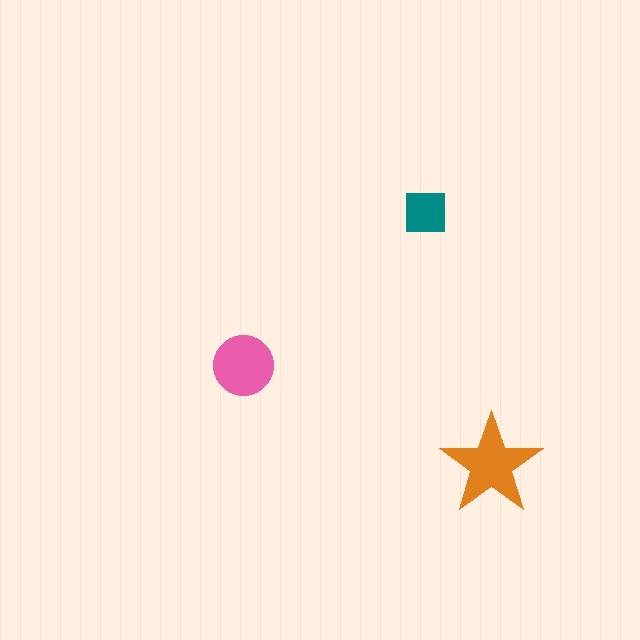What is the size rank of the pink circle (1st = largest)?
2nd.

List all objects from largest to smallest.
The orange star, the pink circle, the teal square.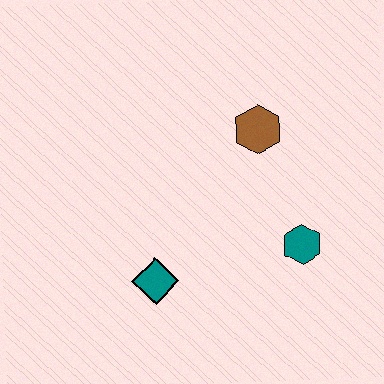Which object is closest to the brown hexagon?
The teal hexagon is closest to the brown hexagon.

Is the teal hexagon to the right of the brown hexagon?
Yes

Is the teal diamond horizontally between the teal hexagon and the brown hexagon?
No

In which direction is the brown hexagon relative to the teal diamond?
The brown hexagon is above the teal diamond.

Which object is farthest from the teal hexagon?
The teal diamond is farthest from the teal hexagon.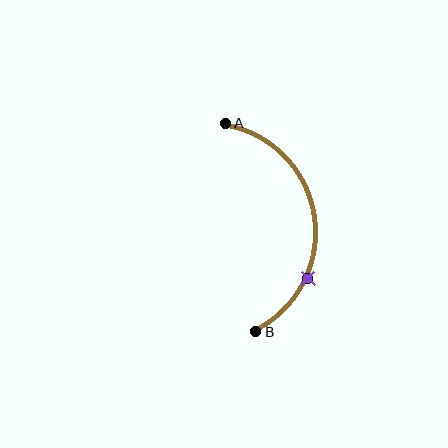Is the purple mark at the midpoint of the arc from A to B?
No. The purple mark lies on the arc but is closer to endpoint B. The arc midpoint would be at the point on the curve equidistant along the arc from both A and B.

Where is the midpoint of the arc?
The arc midpoint is the point on the curve farthest from the straight line joining A and B. It sits to the right of that line.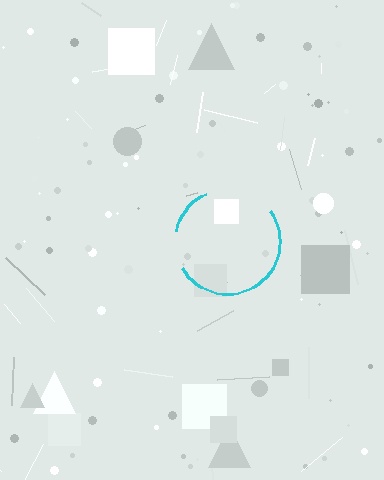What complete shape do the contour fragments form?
The contour fragments form a circle.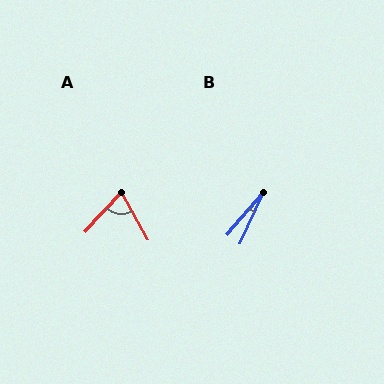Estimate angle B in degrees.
Approximately 16 degrees.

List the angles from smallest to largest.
B (16°), A (72°).